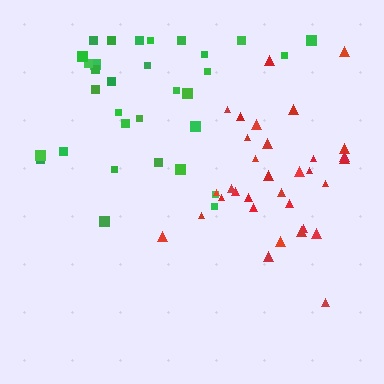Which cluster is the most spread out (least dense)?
Green.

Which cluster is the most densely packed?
Red.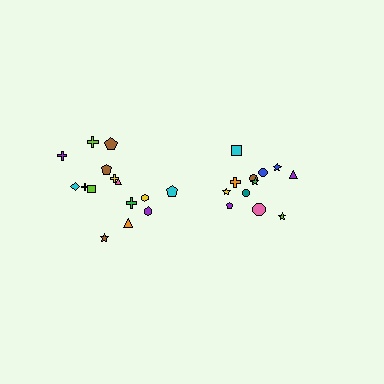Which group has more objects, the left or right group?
The left group.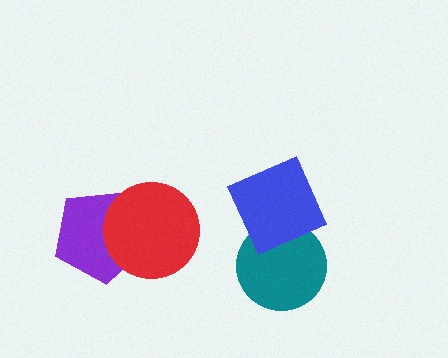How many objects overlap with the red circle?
1 object overlaps with the red circle.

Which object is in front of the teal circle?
The blue square is in front of the teal circle.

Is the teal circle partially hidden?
Yes, it is partially covered by another shape.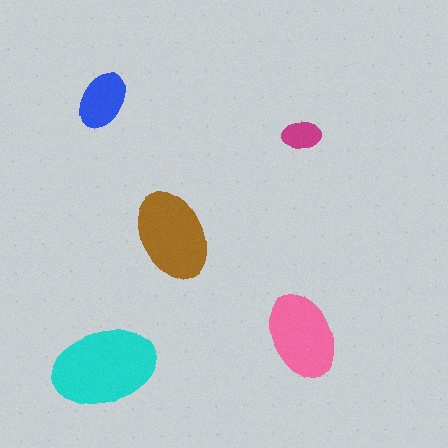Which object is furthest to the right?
The magenta ellipse is rightmost.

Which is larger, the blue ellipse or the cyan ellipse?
The cyan one.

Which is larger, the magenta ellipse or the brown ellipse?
The brown one.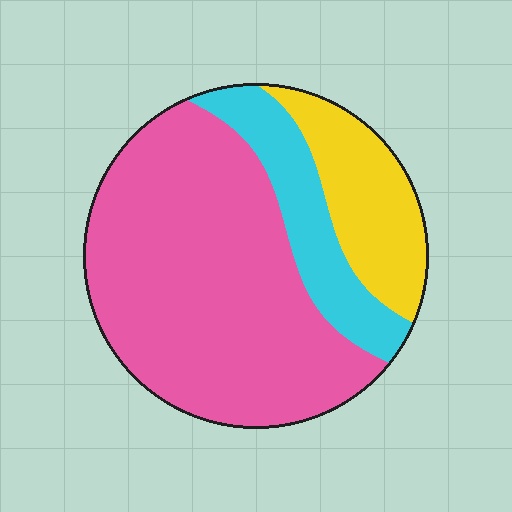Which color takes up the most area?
Pink, at roughly 65%.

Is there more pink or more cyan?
Pink.